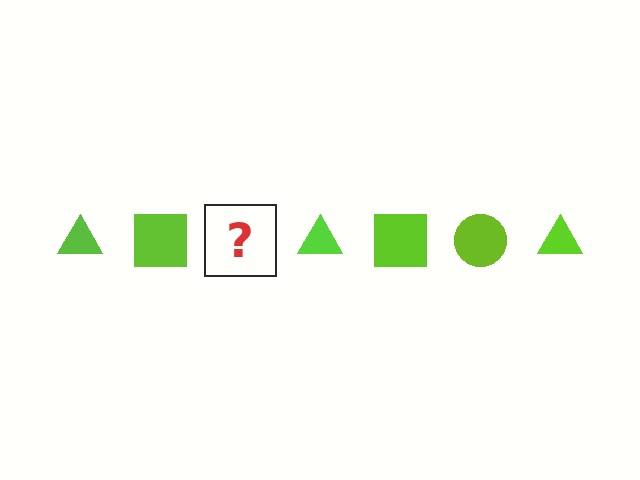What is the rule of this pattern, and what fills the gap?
The rule is that the pattern cycles through triangle, square, circle shapes in lime. The gap should be filled with a lime circle.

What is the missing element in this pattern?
The missing element is a lime circle.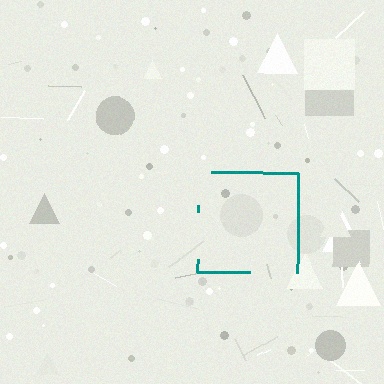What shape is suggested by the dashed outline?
The dashed outline suggests a square.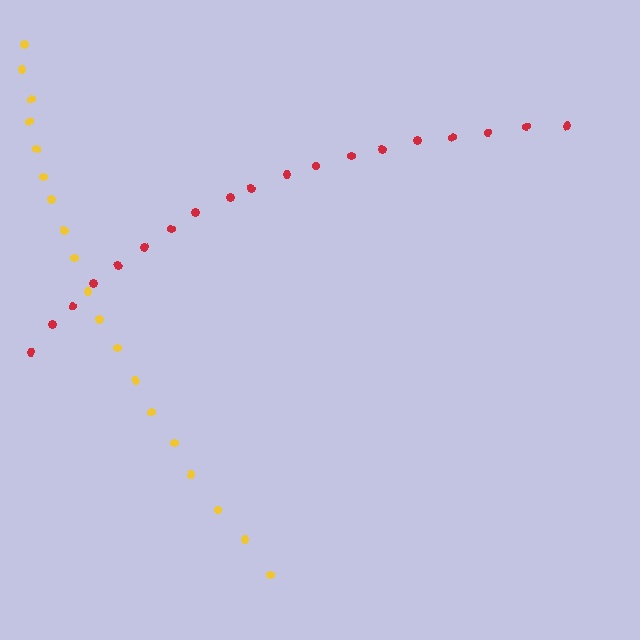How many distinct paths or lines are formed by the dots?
There are 2 distinct paths.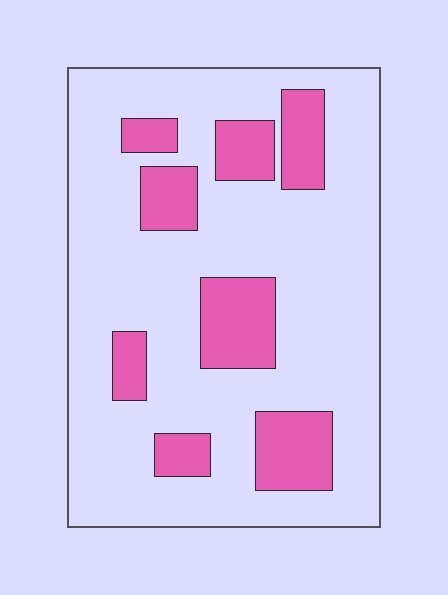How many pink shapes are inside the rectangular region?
8.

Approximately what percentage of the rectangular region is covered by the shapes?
Approximately 20%.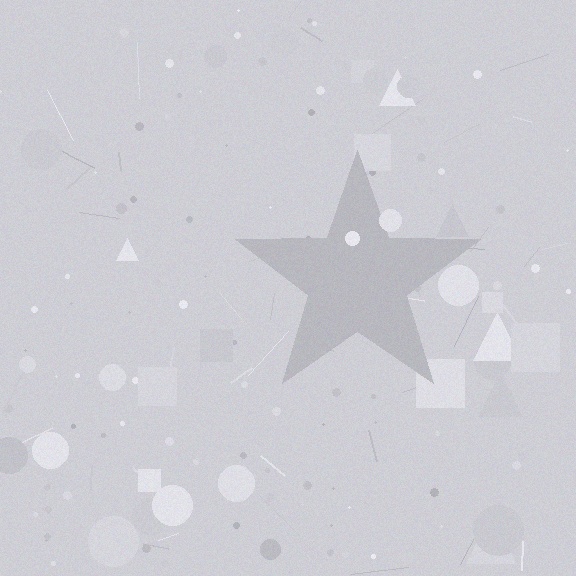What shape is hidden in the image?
A star is hidden in the image.